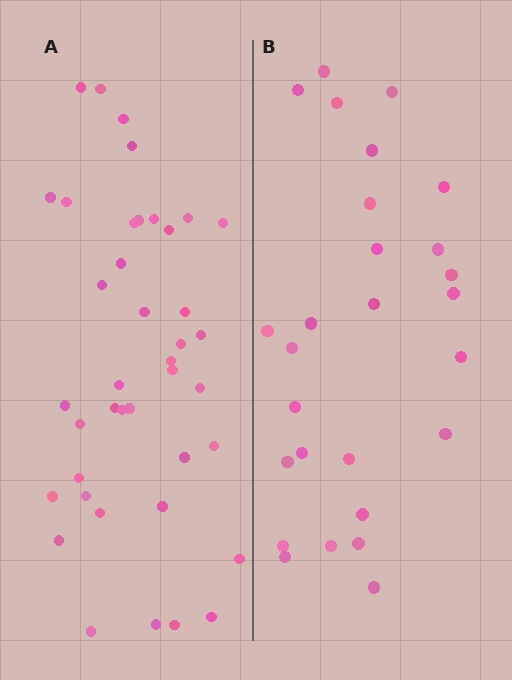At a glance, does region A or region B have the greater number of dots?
Region A (the left region) has more dots.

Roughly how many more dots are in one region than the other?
Region A has approximately 15 more dots than region B.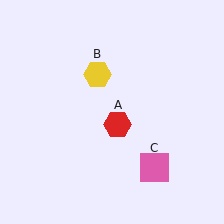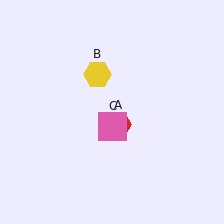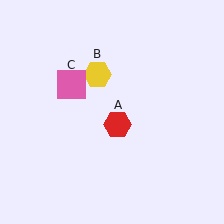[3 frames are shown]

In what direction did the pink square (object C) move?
The pink square (object C) moved up and to the left.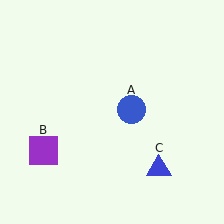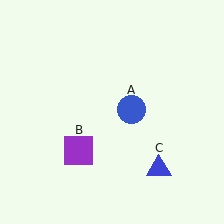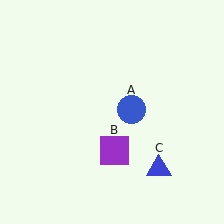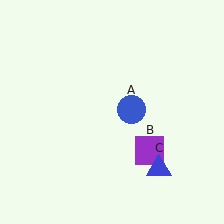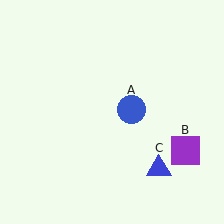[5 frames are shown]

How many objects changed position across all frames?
1 object changed position: purple square (object B).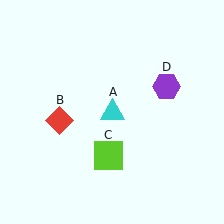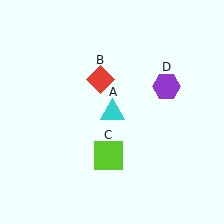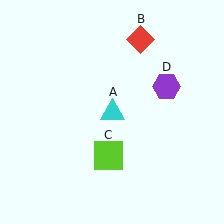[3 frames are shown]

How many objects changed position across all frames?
1 object changed position: red diamond (object B).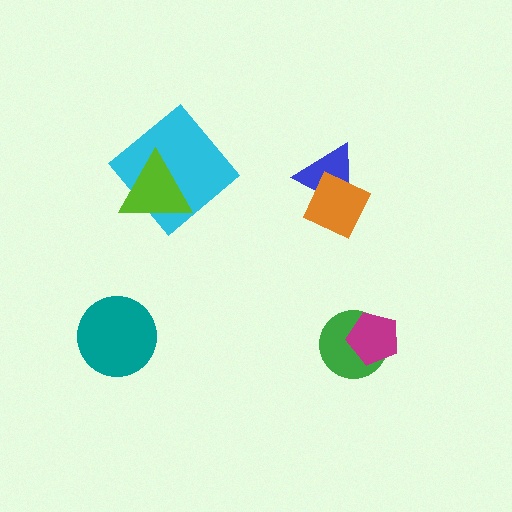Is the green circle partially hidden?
Yes, it is partially covered by another shape.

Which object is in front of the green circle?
The magenta pentagon is in front of the green circle.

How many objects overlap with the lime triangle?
1 object overlaps with the lime triangle.